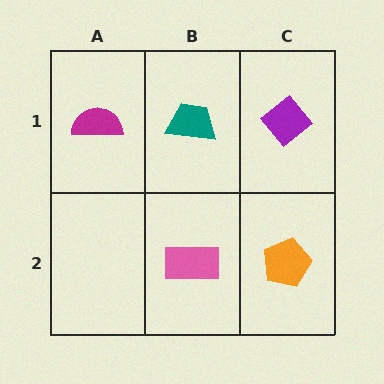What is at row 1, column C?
A purple diamond.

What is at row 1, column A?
A magenta semicircle.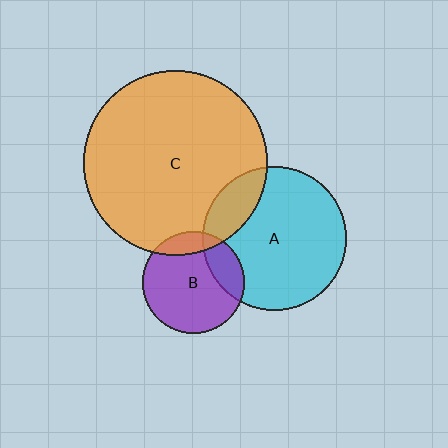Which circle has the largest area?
Circle C (orange).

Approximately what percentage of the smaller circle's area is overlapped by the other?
Approximately 20%.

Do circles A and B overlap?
Yes.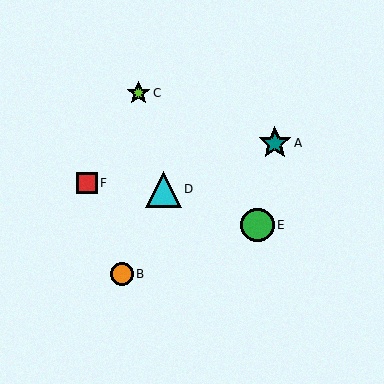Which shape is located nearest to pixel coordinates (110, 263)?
The orange circle (labeled B) at (122, 274) is nearest to that location.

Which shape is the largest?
The cyan triangle (labeled D) is the largest.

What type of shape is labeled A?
Shape A is a teal star.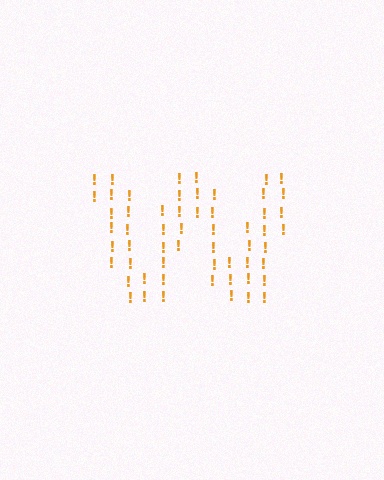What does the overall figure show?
The overall figure shows the letter W.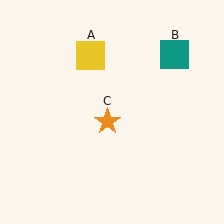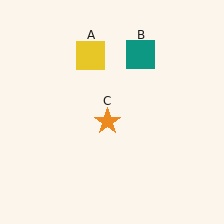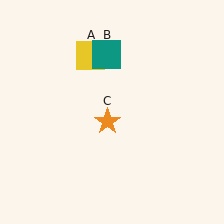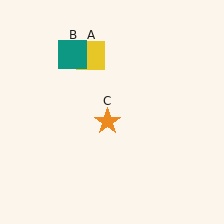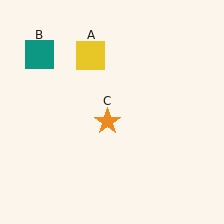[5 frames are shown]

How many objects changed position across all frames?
1 object changed position: teal square (object B).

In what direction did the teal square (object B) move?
The teal square (object B) moved left.